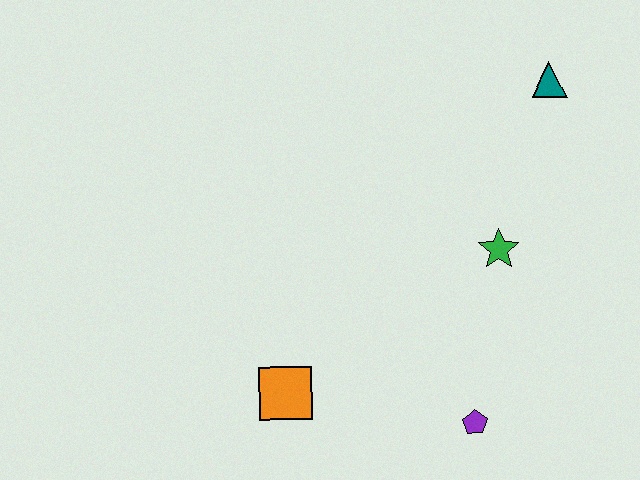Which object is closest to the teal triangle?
The green star is closest to the teal triangle.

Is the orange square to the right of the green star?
No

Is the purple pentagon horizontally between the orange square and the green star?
Yes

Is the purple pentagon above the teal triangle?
No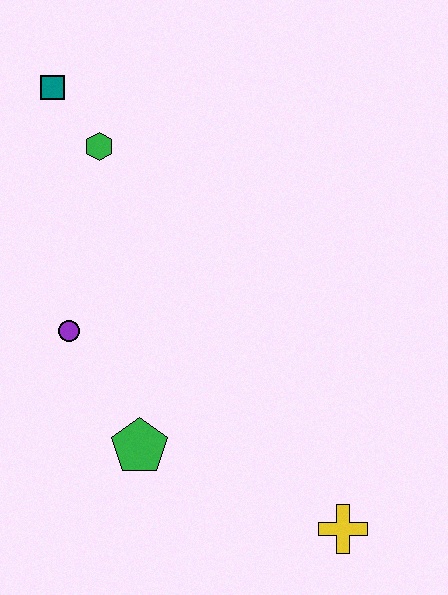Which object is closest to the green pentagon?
The purple circle is closest to the green pentagon.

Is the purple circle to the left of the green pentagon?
Yes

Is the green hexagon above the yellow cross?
Yes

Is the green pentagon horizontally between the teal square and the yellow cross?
Yes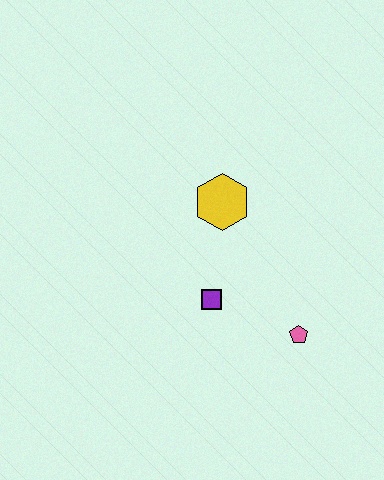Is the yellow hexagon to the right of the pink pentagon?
No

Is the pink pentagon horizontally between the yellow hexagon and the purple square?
No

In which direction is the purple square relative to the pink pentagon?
The purple square is to the left of the pink pentagon.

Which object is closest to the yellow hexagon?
The purple square is closest to the yellow hexagon.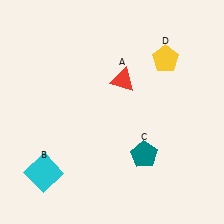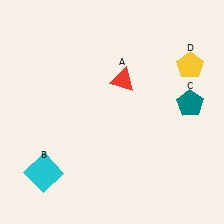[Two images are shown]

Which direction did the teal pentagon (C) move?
The teal pentagon (C) moved up.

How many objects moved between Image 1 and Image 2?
2 objects moved between the two images.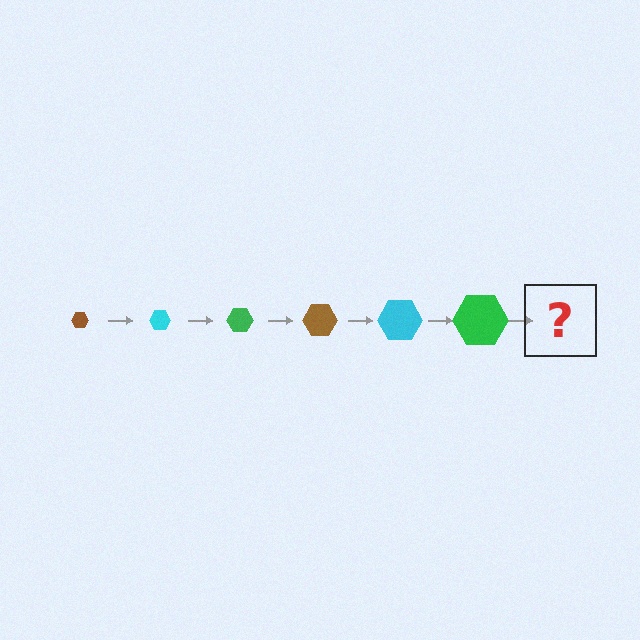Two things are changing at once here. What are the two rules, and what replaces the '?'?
The two rules are that the hexagon grows larger each step and the color cycles through brown, cyan, and green. The '?' should be a brown hexagon, larger than the previous one.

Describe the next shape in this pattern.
It should be a brown hexagon, larger than the previous one.